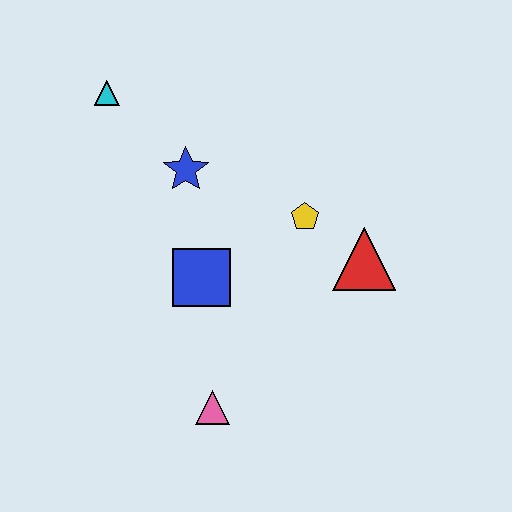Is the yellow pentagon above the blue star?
No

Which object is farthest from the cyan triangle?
The pink triangle is farthest from the cyan triangle.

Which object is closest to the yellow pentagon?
The red triangle is closest to the yellow pentagon.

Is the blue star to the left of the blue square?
Yes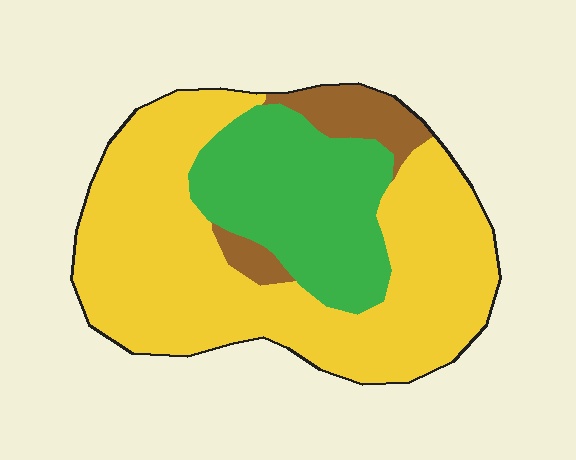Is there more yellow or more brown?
Yellow.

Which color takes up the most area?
Yellow, at roughly 65%.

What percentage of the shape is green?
Green covers 28% of the shape.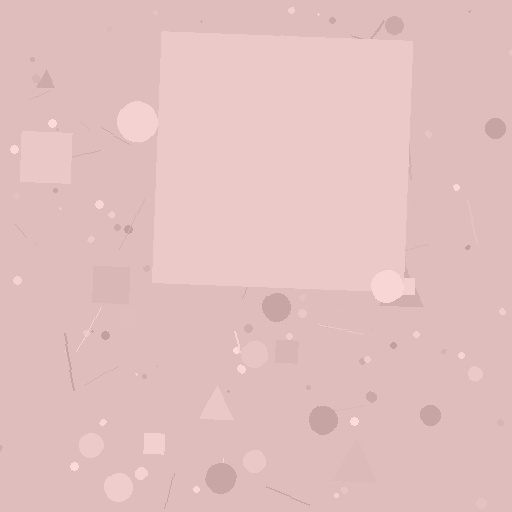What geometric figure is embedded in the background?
A square is embedded in the background.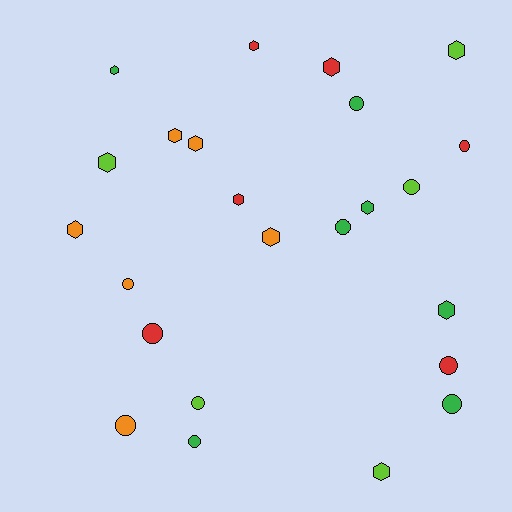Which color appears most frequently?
Green, with 7 objects.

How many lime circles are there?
There are 2 lime circles.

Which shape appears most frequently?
Hexagon, with 13 objects.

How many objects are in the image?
There are 24 objects.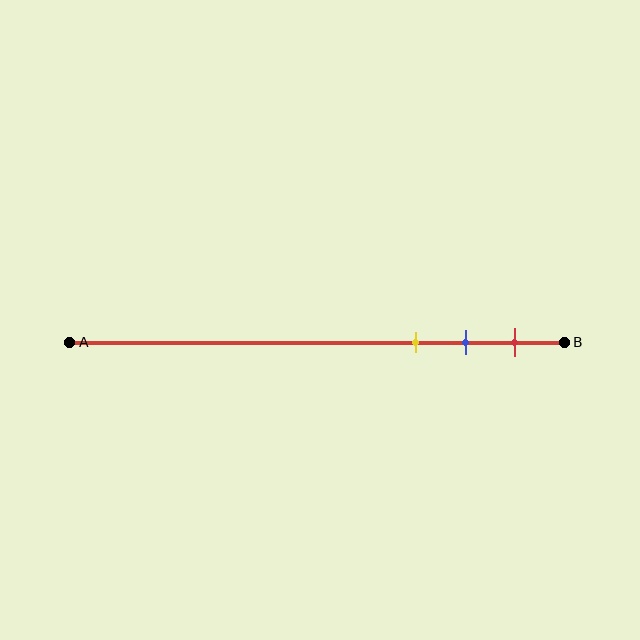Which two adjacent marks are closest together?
The blue and red marks are the closest adjacent pair.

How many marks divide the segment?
There are 3 marks dividing the segment.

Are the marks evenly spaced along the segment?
Yes, the marks are approximately evenly spaced.